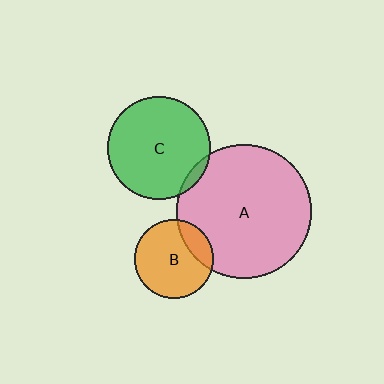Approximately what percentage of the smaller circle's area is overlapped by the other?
Approximately 20%.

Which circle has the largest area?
Circle A (pink).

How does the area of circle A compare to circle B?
Approximately 3.0 times.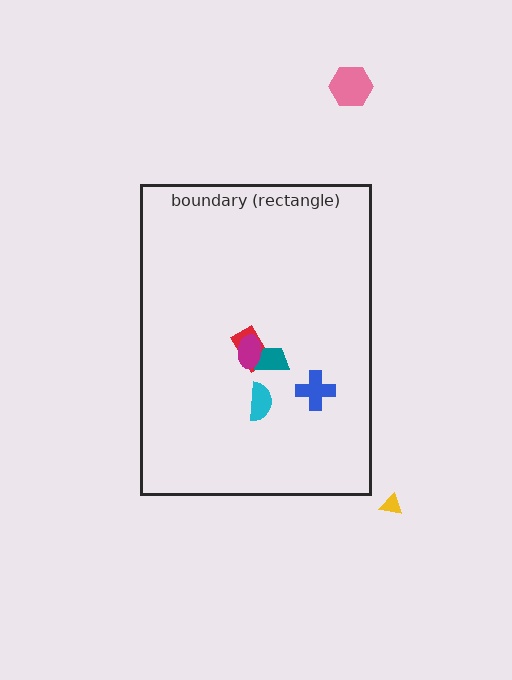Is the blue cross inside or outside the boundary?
Inside.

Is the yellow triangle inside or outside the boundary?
Outside.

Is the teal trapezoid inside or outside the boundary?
Inside.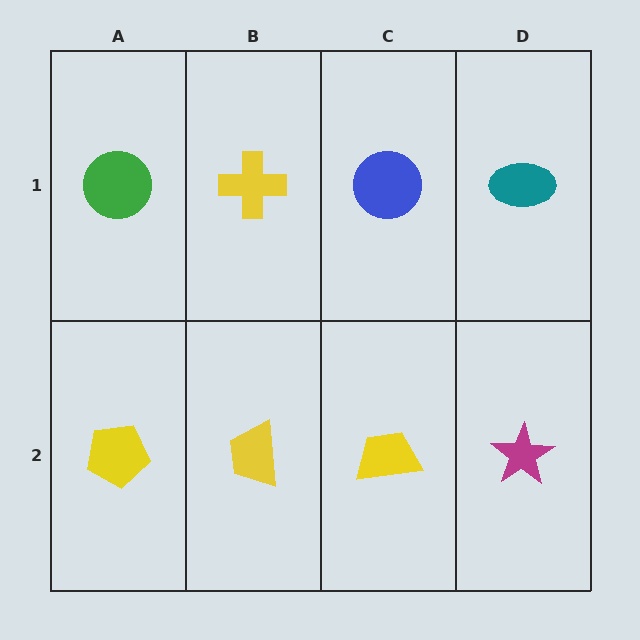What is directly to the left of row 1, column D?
A blue circle.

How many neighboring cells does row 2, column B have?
3.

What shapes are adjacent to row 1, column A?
A yellow pentagon (row 2, column A), a yellow cross (row 1, column B).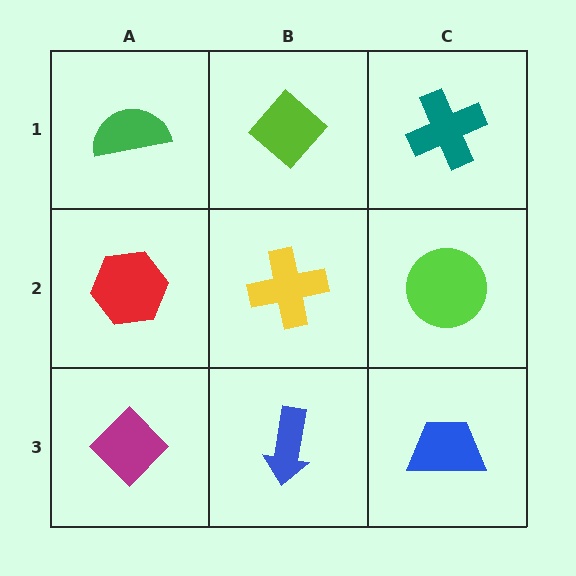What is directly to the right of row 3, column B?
A blue trapezoid.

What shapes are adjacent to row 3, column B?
A yellow cross (row 2, column B), a magenta diamond (row 3, column A), a blue trapezoid (row 3, column C).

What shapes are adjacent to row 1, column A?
A red hexagon (row 2, column A), a lime diamond (row 1, column B).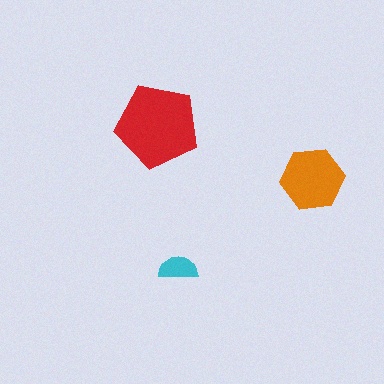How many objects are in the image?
There are 3 objects in the image.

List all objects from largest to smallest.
The red pentagon, the orange hexagon, the cyan semicircle.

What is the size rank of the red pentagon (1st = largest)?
1st.